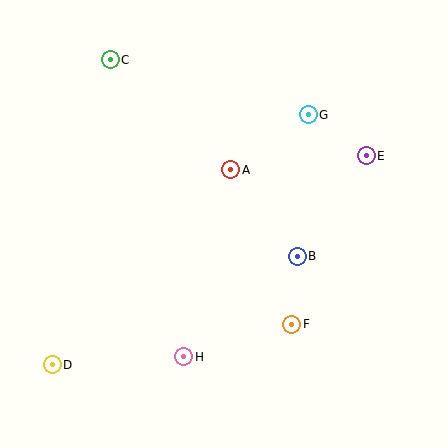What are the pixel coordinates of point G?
Point G is at (308, 115).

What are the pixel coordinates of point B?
Point B is at (297, 256).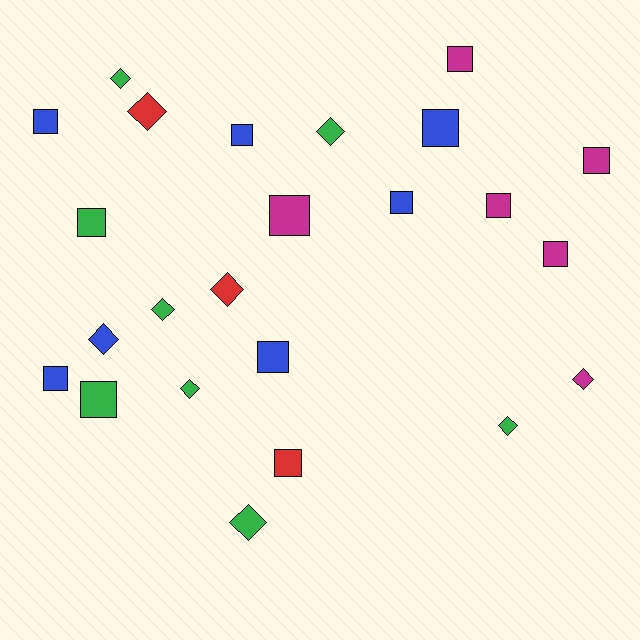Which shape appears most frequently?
Square, with 14 objects.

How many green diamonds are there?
There are 6 green diamonds.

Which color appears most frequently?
Green, with 8 objects.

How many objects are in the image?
There are 24 objects.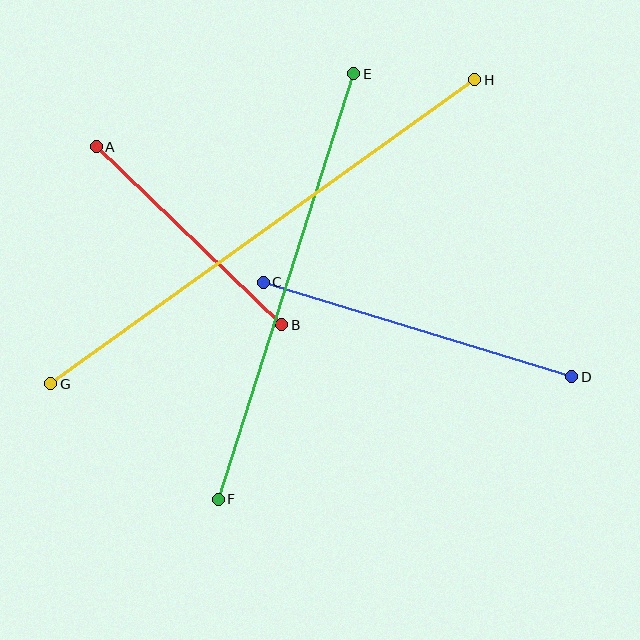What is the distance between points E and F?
The distance is approximately 446 pixels.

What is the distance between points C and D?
The distance is approximately 322 pixels.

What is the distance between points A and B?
The distance is approximately 257 pixels.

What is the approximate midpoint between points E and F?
The midpoint is at approximately (286, 286) pixels.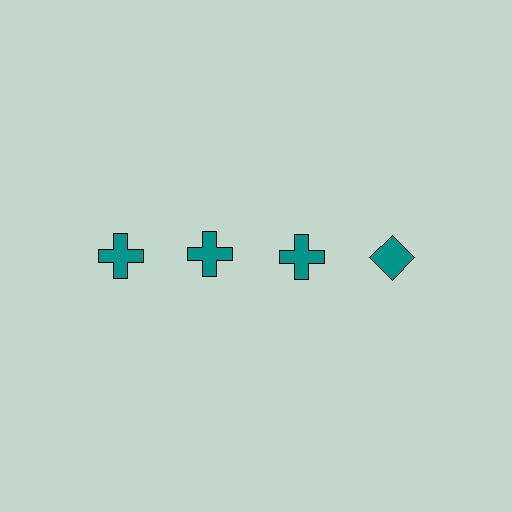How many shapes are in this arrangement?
There are 4 shapes arranged in a grid pattern.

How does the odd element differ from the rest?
It has a different shape: diamond instead of cross.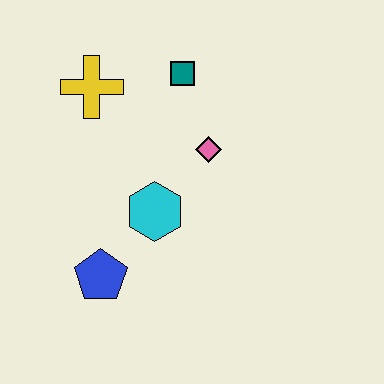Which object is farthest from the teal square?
The blue pentagon is farthest from the teal square.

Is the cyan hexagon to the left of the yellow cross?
No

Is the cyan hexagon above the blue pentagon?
Yes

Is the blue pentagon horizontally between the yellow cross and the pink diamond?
Yes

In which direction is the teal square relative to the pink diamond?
The teal square is above the pink diamond.